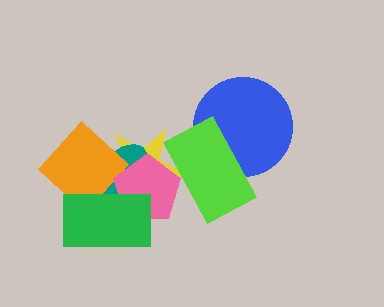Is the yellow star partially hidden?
Yes, it is partially covered by another shape.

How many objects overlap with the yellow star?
5 objects overlap with the yellow star.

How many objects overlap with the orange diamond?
3 objects overlap with the orange diamond.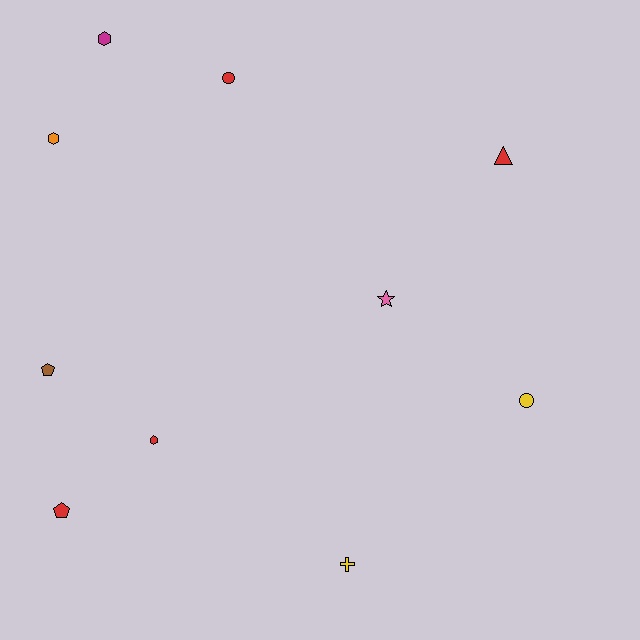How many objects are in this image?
There are 10 objects.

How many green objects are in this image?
There are no green objects.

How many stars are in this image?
There is 1 star.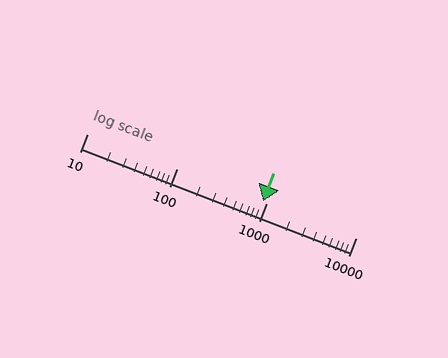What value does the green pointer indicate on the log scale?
The pointer indicates approximately 910.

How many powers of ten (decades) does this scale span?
The scale spans 3 decades, from 10 to 10000.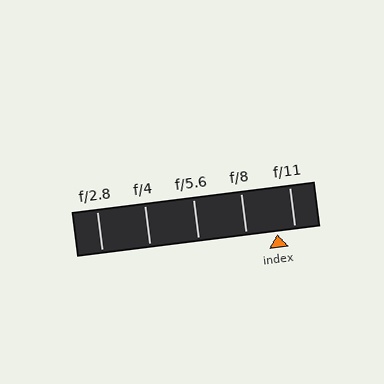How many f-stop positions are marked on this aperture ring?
There are 5 f-stop positions marked.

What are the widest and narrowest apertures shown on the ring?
The widest aperture shown is f/2.8 and the narrowest is f/11.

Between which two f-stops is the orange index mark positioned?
The index mark is between f/8 and f/11.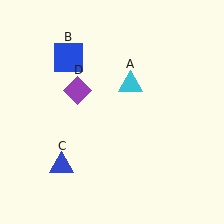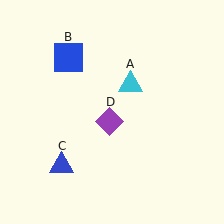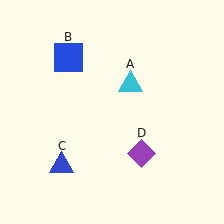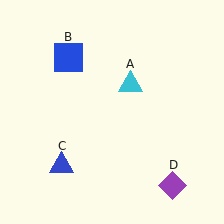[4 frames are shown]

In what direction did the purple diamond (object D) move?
The purple diamond (object D) moved down and to the right.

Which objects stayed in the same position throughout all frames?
Cyan triangle (object A) and blue square (object B) and blue triangle (object C) remained stationary.